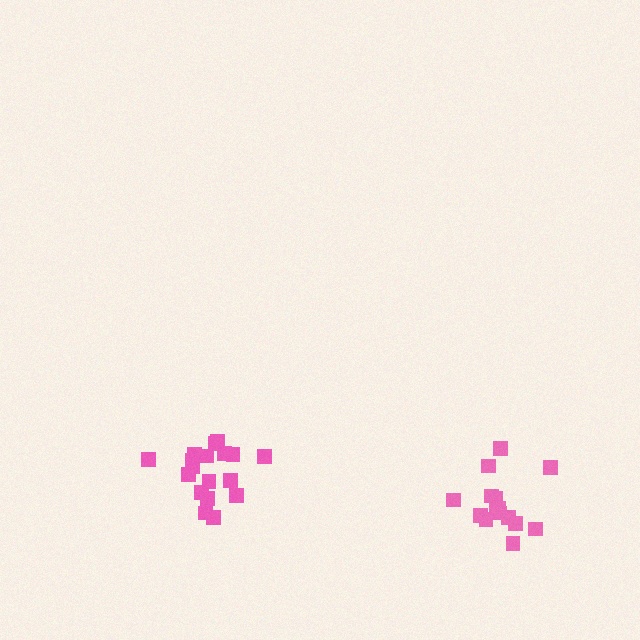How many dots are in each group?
Group 1: 18 dots, Group 2: 15 dots (33 total).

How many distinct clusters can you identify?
There are 2 distinct clusters.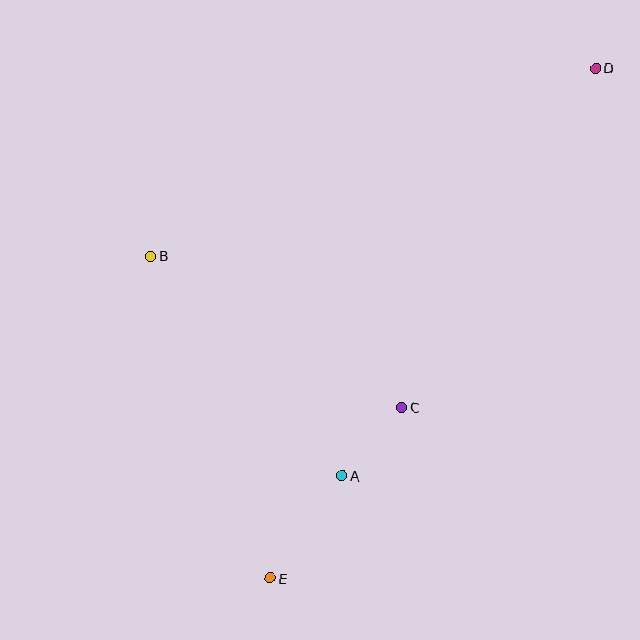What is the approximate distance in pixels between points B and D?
The distance between B and D is approximately 483 pixels.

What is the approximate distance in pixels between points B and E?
The distance between B and E is approximately 344 pixels.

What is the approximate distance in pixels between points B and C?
The distance between B and C is approximately 293 pixels.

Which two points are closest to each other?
Points A and C are closest to each other.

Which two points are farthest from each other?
Points D and E are farthest from each other.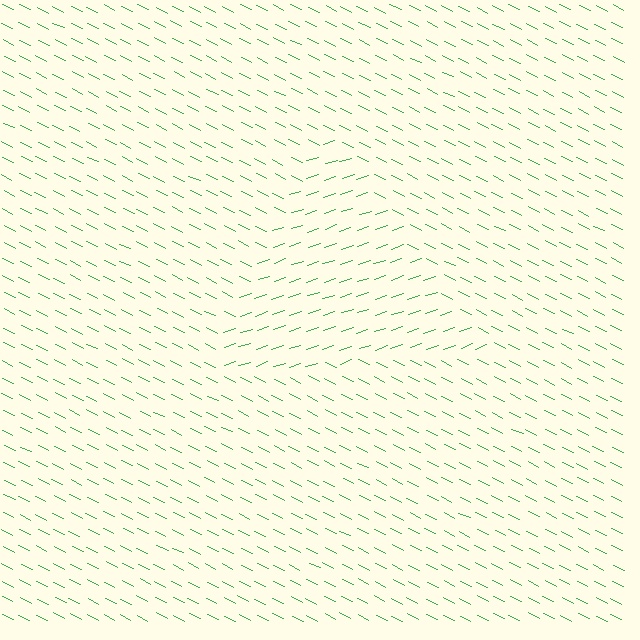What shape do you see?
I see a triangle.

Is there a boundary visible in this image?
Yes, there is a texture boundary formed by a change in line orientation.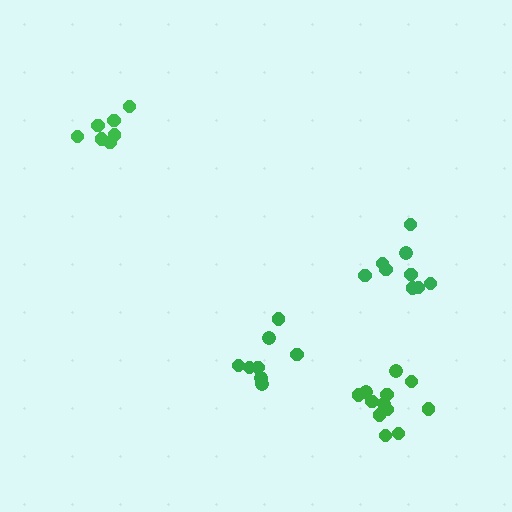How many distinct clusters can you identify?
There are 4 distinct clusters.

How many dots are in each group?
Group 1: 8 dots, Group 2: 9 dots, Group 3: 7 dots, Group 4: 12 dots (36 total).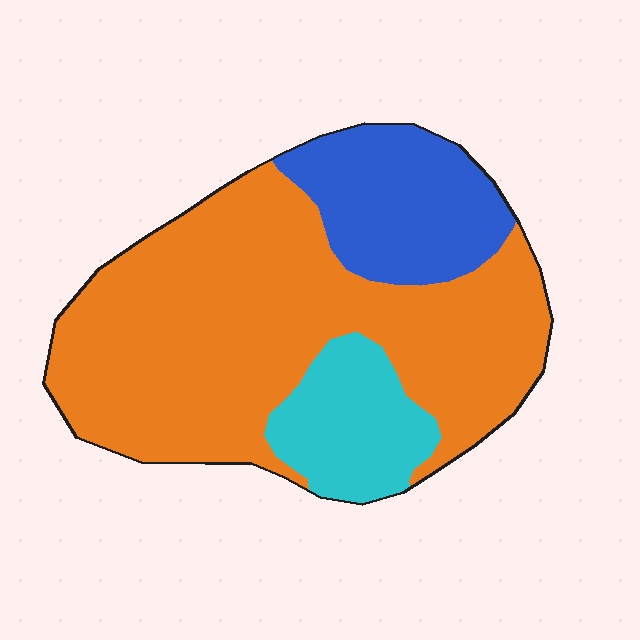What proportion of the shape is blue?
Blue covers 20% of the shape.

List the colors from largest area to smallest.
From largest to smallest: orange, blue, cyan.